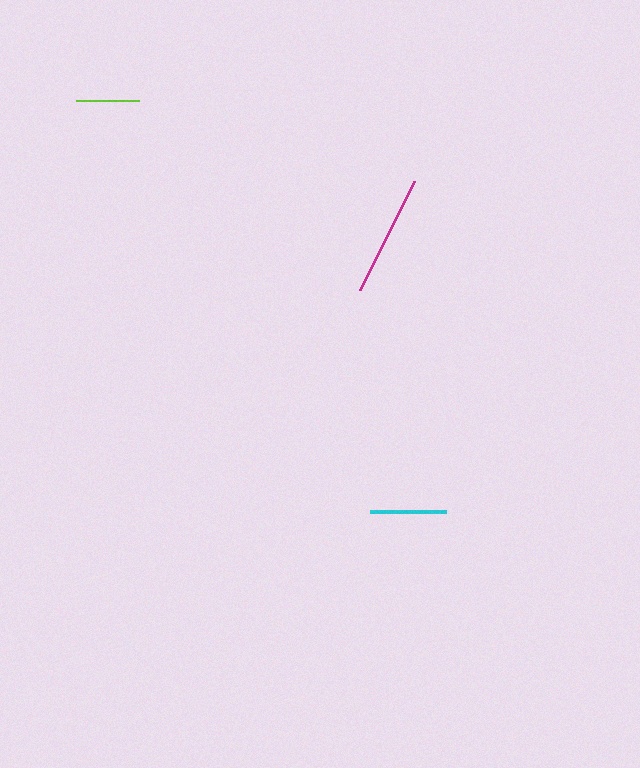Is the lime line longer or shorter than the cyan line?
The cyan line is longer than the lime line.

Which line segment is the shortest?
The lime line is the shortest at approximately 63 pixels.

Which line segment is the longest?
The magenta line is the longest at approximately 122 pixels.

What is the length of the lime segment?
The lime segment is approximately 63 pixels long.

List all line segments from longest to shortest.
From longest to shortest: magenta, cyan, lime.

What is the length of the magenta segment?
The magenta segment is approximately 122 pixels long.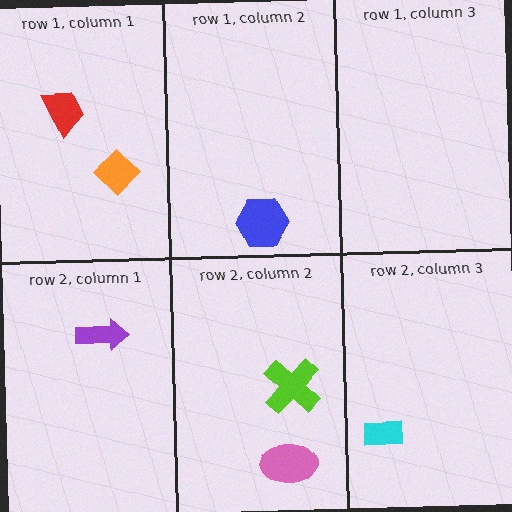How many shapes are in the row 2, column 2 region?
2.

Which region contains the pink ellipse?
The row 2, column 2 region.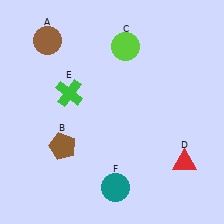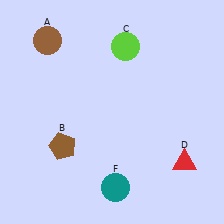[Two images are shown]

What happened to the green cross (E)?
The green cross (E) was removed in Image 2. It was in the top-left area of Image 1.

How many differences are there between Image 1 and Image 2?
There is 1 difference between the two images.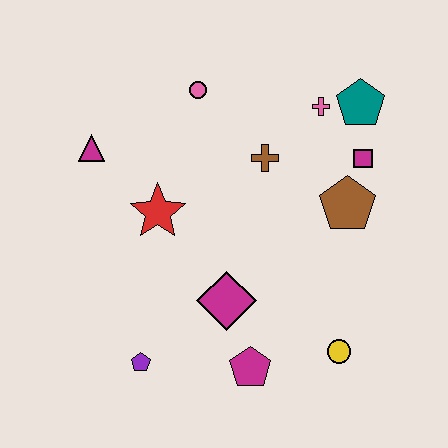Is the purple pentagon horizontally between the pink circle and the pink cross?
No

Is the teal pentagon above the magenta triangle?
Yes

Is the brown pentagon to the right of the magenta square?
No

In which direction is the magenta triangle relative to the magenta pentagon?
The magenta triangle is above the magenta pentagon.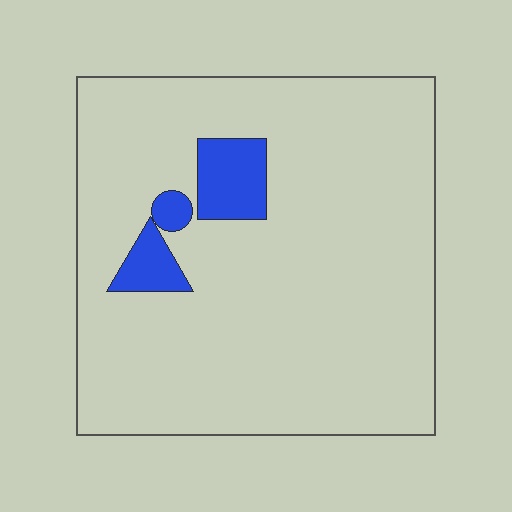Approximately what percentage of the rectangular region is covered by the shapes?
Approximately 10%.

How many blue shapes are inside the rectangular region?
3.